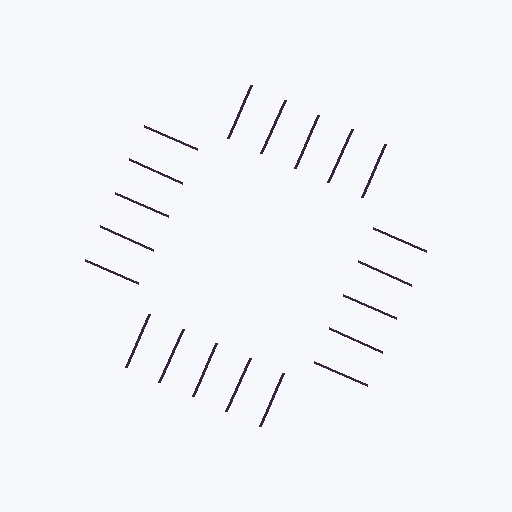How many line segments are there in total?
20 — 5 along each of the 4 edges.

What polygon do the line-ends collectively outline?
An illusory square — the line segments terminate on its edges but no continuous stroke is drawn.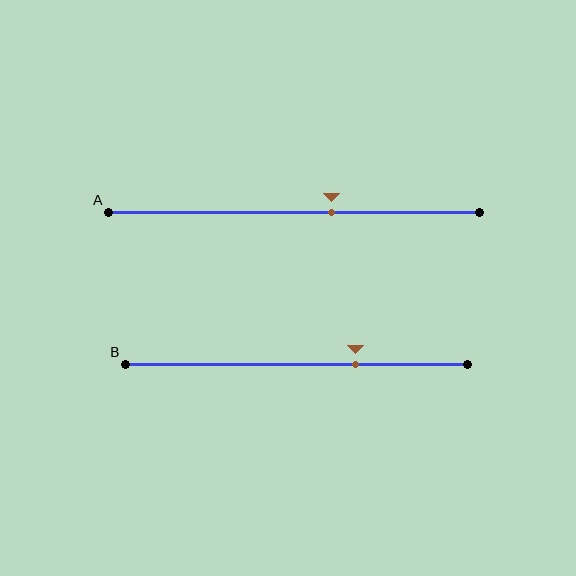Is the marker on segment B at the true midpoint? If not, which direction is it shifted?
No, the marker on segment B is shifted to the right by about 17% of the segment length.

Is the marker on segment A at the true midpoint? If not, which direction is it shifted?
No, the marker on segment A is shifted to the right by about 10% of the segment length.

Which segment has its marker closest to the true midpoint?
Segment A has its marker closest to the true midpoint.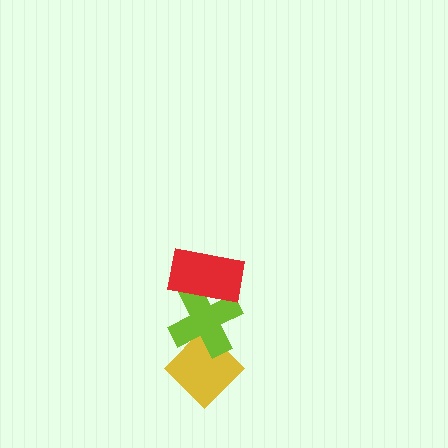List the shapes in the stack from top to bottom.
From top to bottom: the red rectangle, the lime cross, the yellow diamond.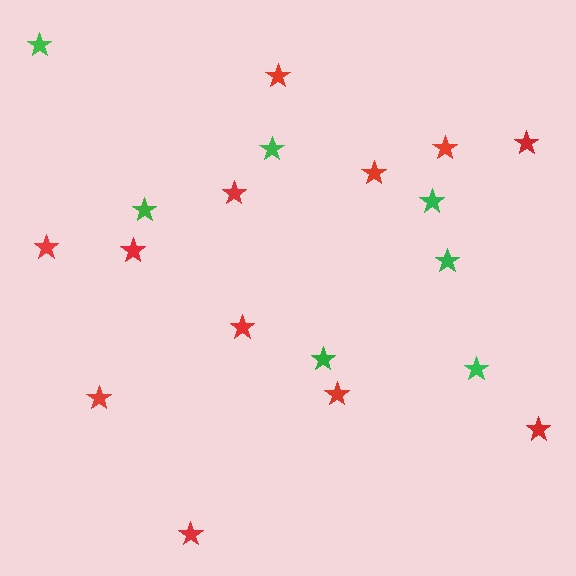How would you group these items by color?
There are 2 groups: one group of green stars (7) and one group of red stars (12).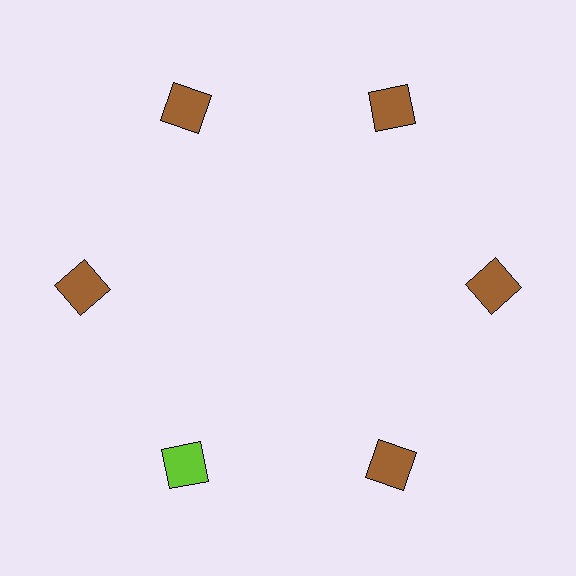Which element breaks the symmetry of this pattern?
The lime square at roughly the 7 o'clock position breaks the symmetry. All other shapes are brown squares.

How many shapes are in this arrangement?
There are 6 shapes arranged in a ring pattern.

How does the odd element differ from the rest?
It has a different color: lime instead of brown.